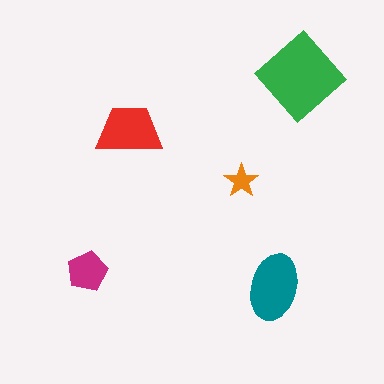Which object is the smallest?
The orange star.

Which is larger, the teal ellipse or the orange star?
The teal ellipse.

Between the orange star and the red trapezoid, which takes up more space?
The red trapezoid.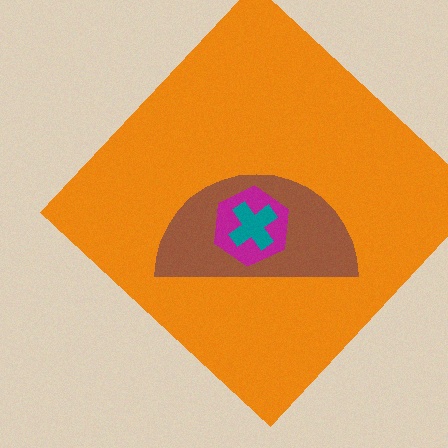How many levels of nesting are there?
4.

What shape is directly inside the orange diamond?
The brown semicircle.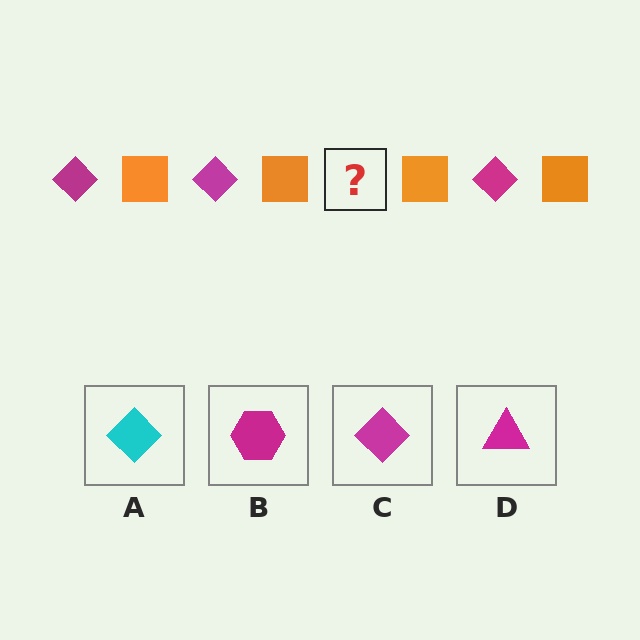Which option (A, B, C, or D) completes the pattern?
C.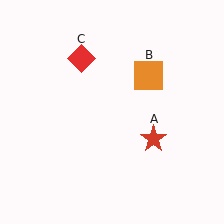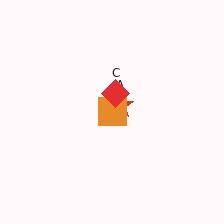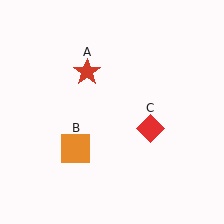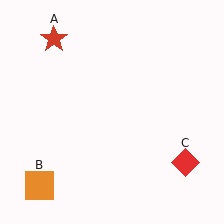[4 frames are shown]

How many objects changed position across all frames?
3 objects changed position: red star (object A), orange square (object B), red diamond (object C).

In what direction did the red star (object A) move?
The red star (object A) moved up and to the left.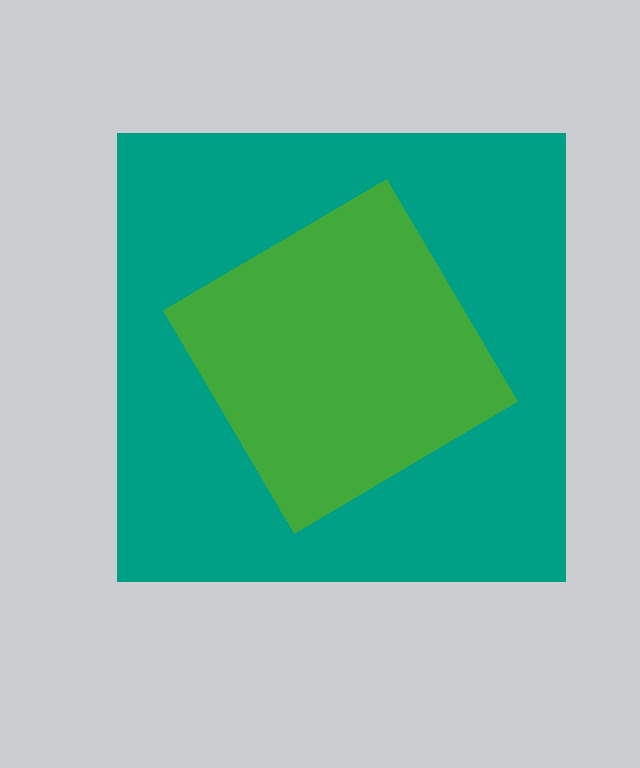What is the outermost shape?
The teal square.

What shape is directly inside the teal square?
The green diamond.